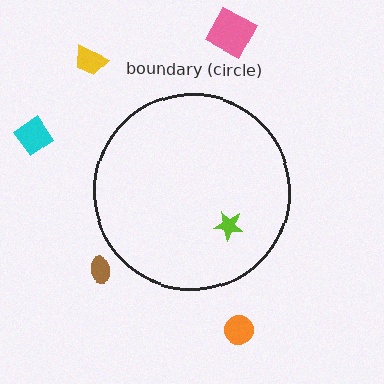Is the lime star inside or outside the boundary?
Inside.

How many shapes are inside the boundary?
1 inside, 5 outside.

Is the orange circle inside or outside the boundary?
Outside.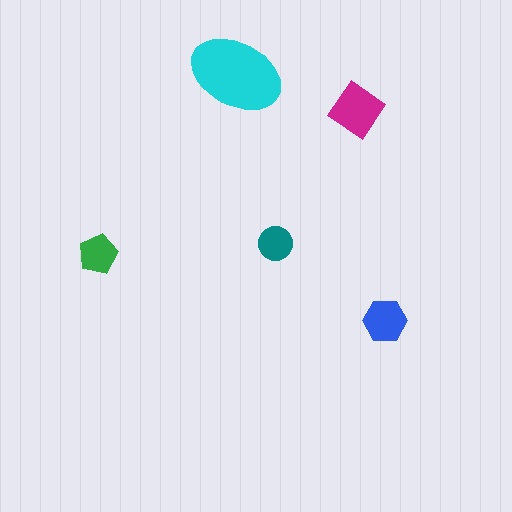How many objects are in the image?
There are 5 objects in the image.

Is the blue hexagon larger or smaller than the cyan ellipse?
Smaller.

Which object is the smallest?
The teal circle.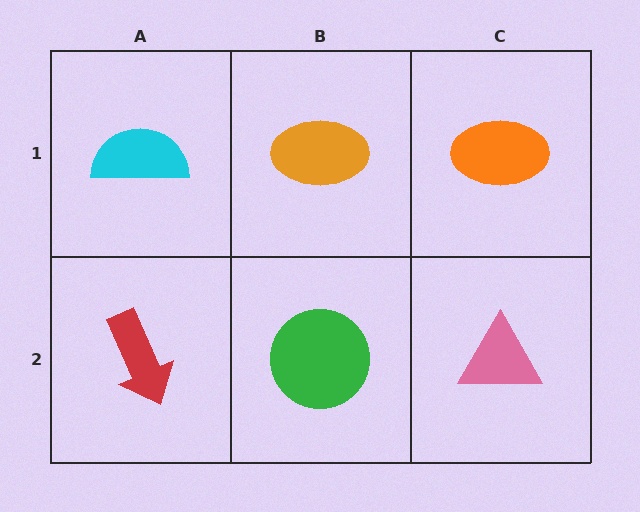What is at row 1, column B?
An orange ellipse.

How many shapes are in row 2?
3 shapes.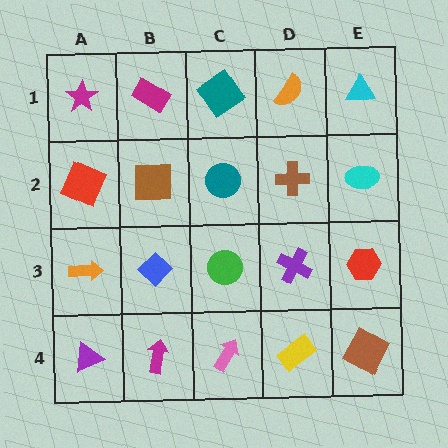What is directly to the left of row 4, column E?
A yellow rectangle.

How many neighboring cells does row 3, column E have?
3.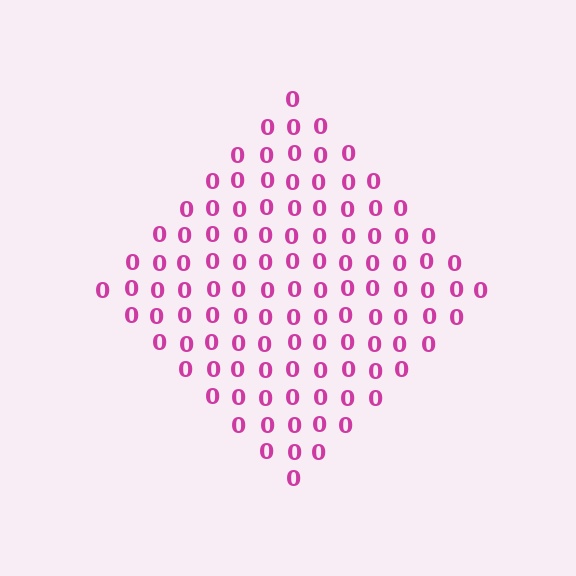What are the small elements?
The small elements are digit 0's.